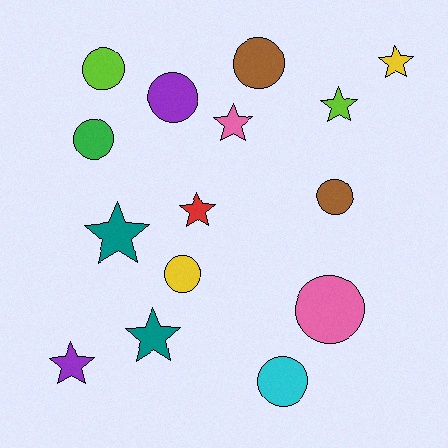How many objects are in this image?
There are 15 objects.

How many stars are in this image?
There are 7 stars.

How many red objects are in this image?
There is 1 red object.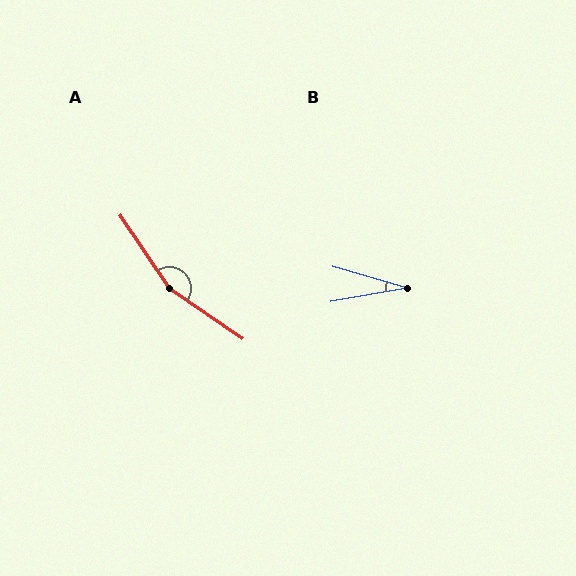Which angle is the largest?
A, at approximately 158 degrees.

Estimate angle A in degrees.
Approximately 158 degrees.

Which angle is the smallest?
B, at approximately 26 degrees.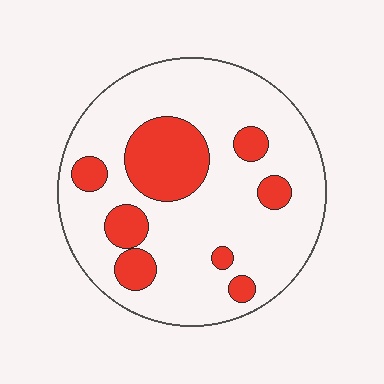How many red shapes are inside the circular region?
8.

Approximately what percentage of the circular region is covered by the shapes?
Approximately 25%.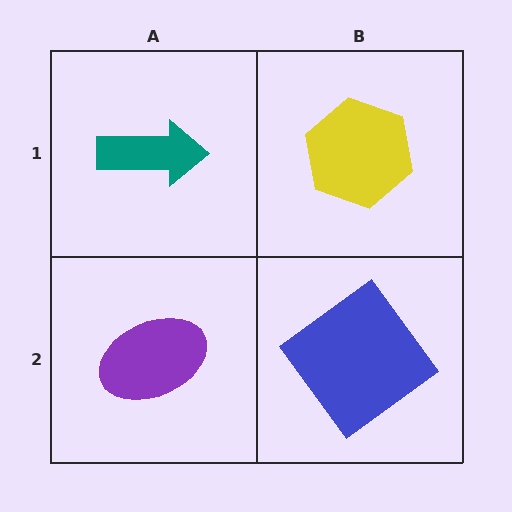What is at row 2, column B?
A blue diamond.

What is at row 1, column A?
A teal arrow.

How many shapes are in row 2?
2 shapes.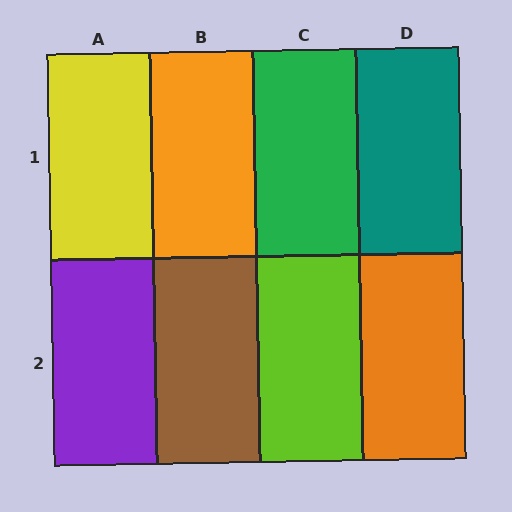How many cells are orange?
2 cells are orange.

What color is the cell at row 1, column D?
Teal.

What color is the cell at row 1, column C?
Green.